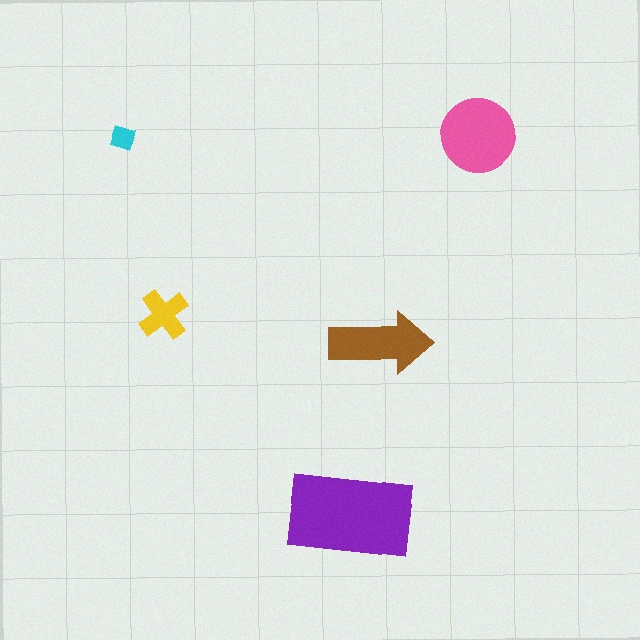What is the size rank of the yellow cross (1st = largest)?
4th.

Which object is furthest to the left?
The cyan diamond is leftmost.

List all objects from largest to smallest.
The purple rectangle, the pink circle, the brown arrow, the yellow cross, the cyan diamond.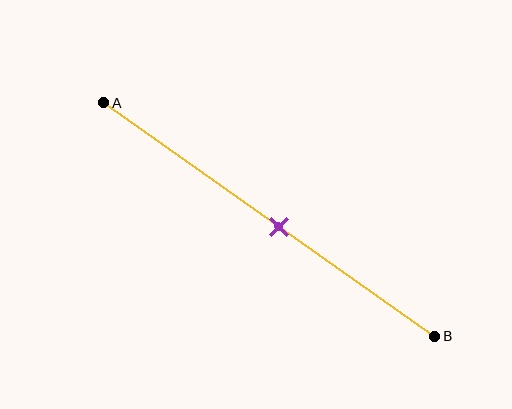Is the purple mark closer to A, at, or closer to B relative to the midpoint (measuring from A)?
The purple mark is closer to point B than the midpoint of segment AB.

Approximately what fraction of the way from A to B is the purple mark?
The purple mark is approximately 55% of the way from A to B.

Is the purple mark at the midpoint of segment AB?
No, the mark is at about 55% from A, not at the 50% midpoint.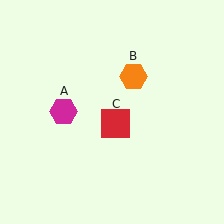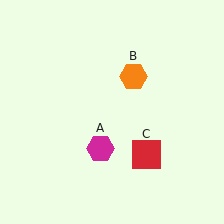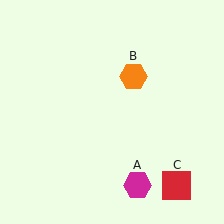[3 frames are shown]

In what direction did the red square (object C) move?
The red square (object C) moved down and to the right.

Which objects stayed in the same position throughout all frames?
Orange hexagon (object B) remained stationary.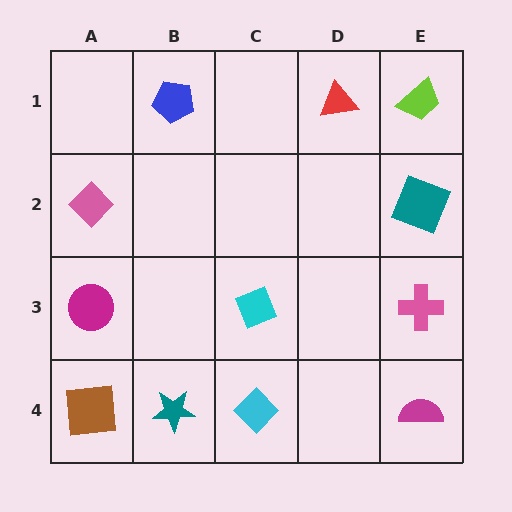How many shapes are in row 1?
3 shapes.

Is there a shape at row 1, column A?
No, that cell is empty.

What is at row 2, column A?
A pink diamond.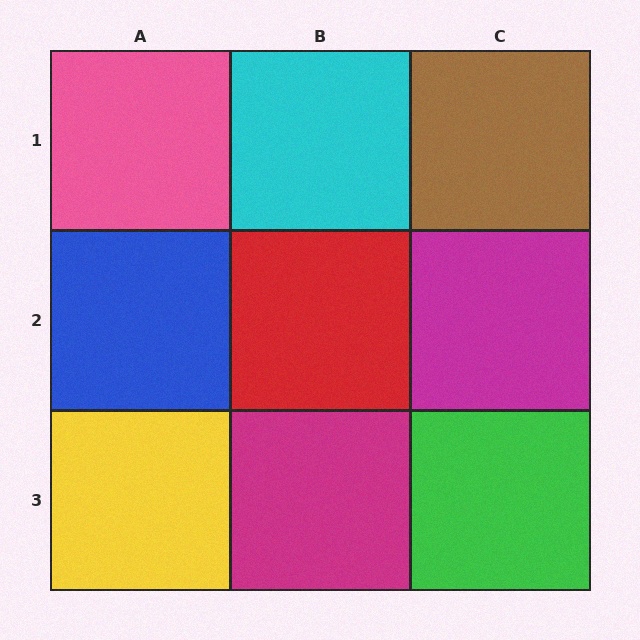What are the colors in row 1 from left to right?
Pink, cyan, brown.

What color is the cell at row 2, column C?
Magenta.